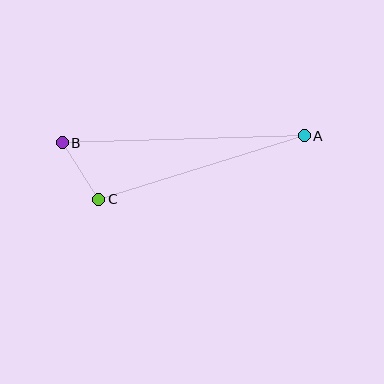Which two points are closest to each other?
Points B and C are closest to each other.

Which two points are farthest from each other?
Points A and B are farthest from each other.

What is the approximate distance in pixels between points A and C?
The distance between A and C is approximately 215 pixels.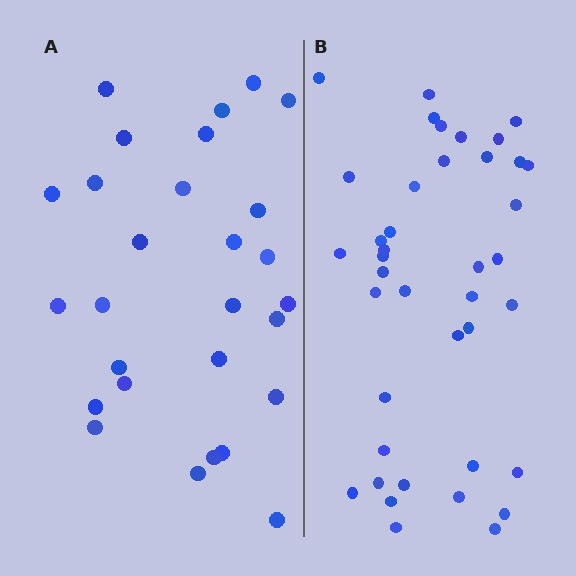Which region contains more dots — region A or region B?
Region B (the right region) has more dots.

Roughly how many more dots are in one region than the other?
Region B has roughly 12 or so more dots than region A.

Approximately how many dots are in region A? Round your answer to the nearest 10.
About 30 dots. (The exact count is 28, which rounds to 30.)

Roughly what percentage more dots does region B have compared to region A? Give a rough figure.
About 45% more.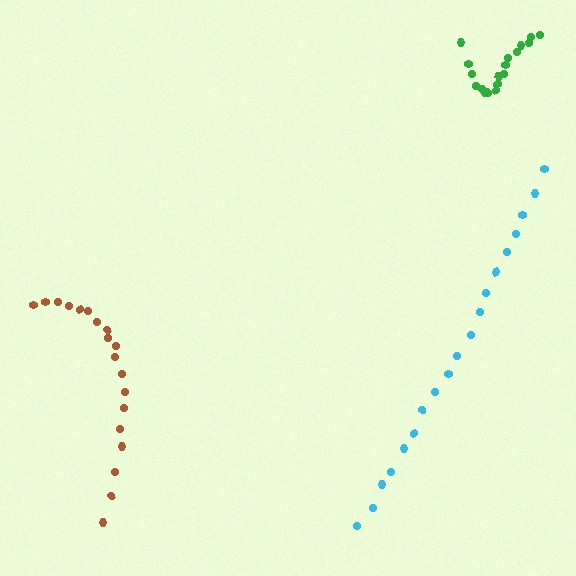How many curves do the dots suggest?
There are 3 distinct paths.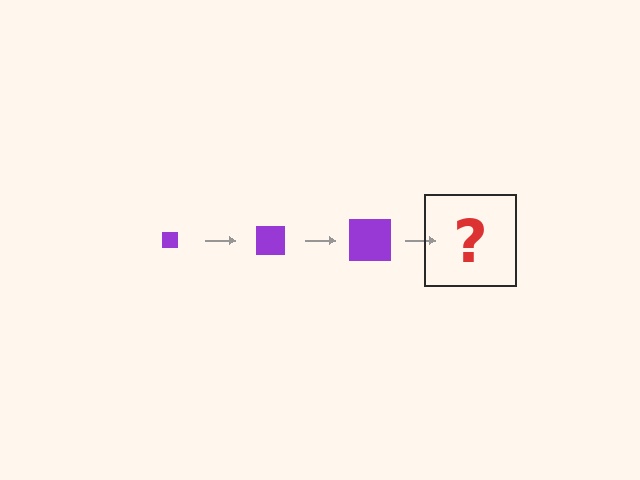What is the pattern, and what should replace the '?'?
The pattern is that the square gets progressively larger each step. The '?' should be a purple square, larger than the previous one.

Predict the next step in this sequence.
The next step is a purple square, larger than the previous one.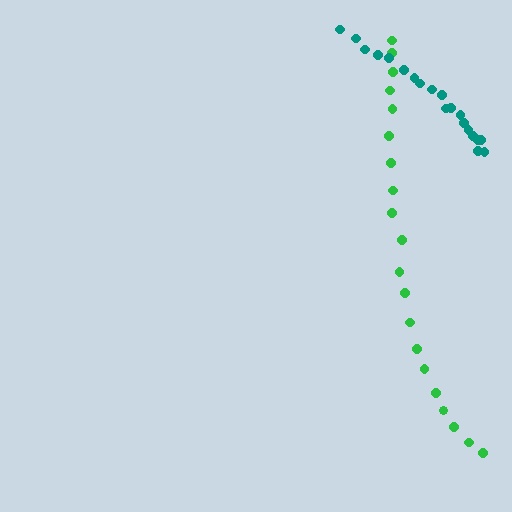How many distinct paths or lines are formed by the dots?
There are 2 distinct paths.